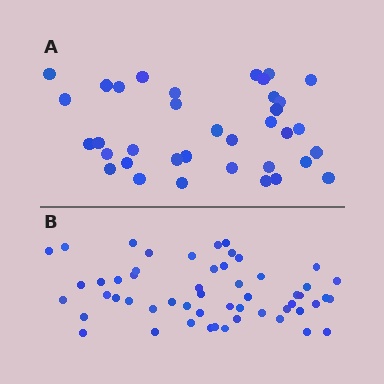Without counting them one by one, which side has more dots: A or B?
Region B (the bottom region) has more dots.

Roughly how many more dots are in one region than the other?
Region B has approximately 20 more dots than region A.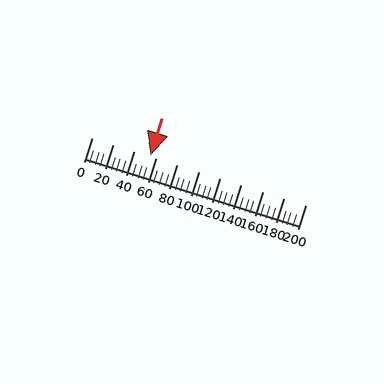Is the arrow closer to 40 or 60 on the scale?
The arrow is closer to 60.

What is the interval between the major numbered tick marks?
The major tick marks are spaced 20 units apart.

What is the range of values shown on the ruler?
The ruler shows values from 0 to 200.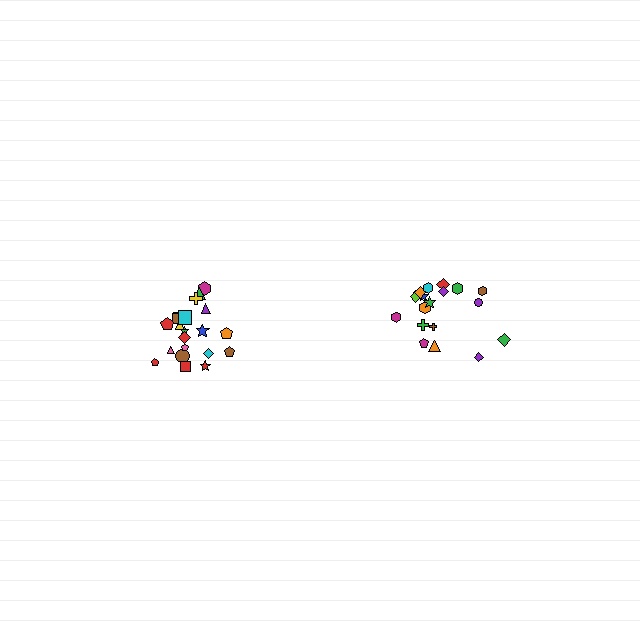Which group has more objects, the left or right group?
The left group.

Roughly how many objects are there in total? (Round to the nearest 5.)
Roughly 40 objects in total.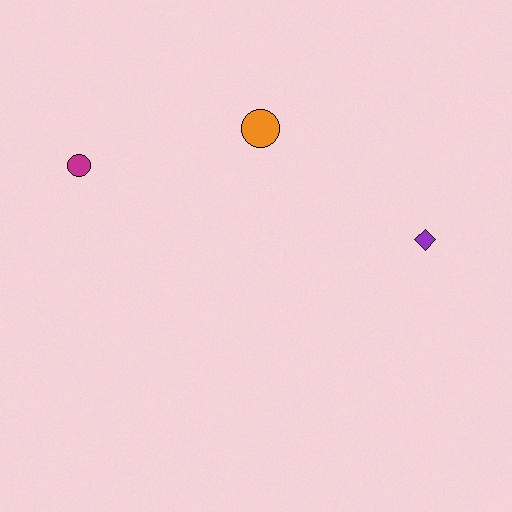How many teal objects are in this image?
There are no teal objects.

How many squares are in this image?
There are no squares.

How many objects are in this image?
There are 3 objects.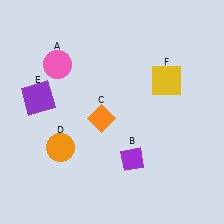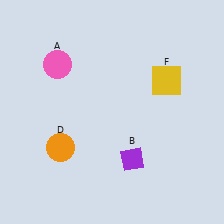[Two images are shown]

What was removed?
The orange diamond (C), the purple square (E) were removed in Image 2.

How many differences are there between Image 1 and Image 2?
There are 2 differences between the two images.